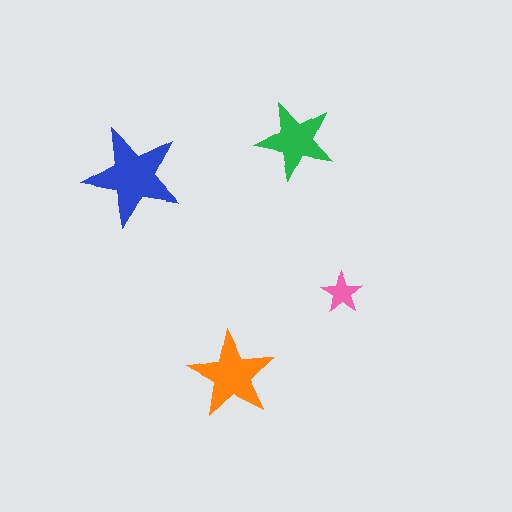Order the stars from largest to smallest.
the blue one, the orange one, the green one, the pink one.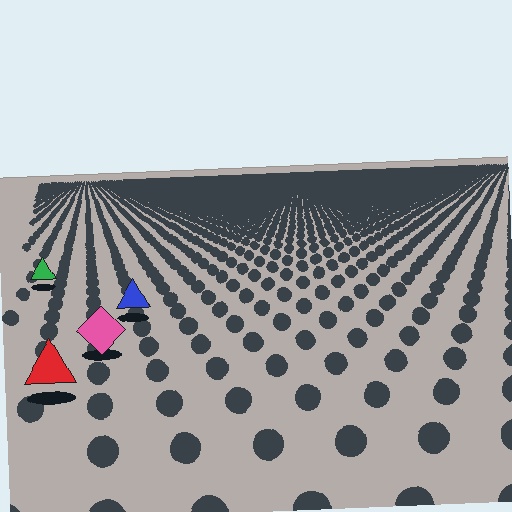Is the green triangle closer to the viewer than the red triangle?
No. The red triangle is closer — you can tell from the texture gradient: the ground texture is coarser near it.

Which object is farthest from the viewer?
The green triangle is farthest from the viewer. It appears smaller and the ground texture around it is denser.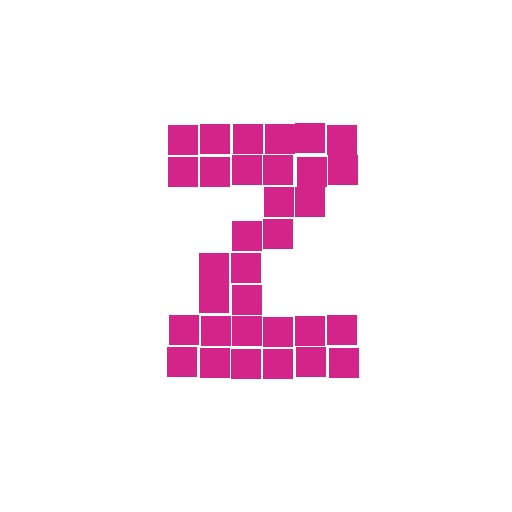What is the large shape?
The large shape is the letter Z.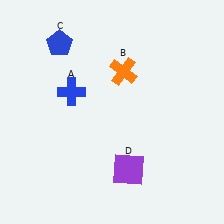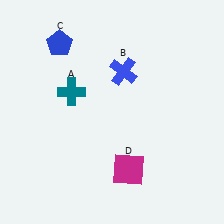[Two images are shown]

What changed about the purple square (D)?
In Image 1, D is purple. In Image 2, it changed to magenta.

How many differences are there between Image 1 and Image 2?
There are 3 differences between the two images.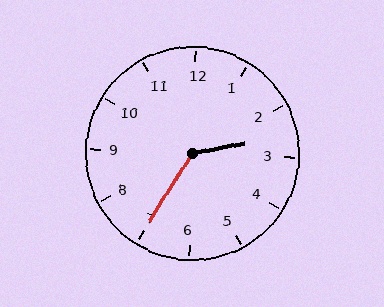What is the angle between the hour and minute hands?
Approximately 132 degrees.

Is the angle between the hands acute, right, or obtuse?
It is obtuse.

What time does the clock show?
2:35.